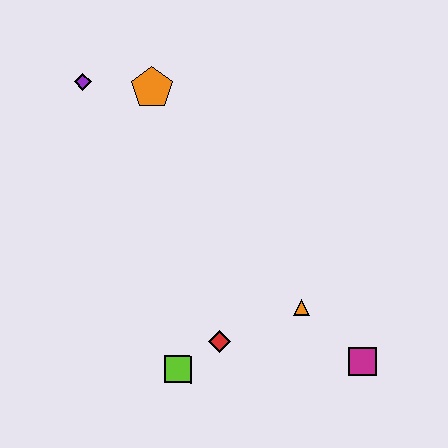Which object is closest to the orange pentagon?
The purple diamond is closest to the orange pentagon.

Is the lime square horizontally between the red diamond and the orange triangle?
No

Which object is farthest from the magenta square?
The purple diamond is farthest from the magenta square.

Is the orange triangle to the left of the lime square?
No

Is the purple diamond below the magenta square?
No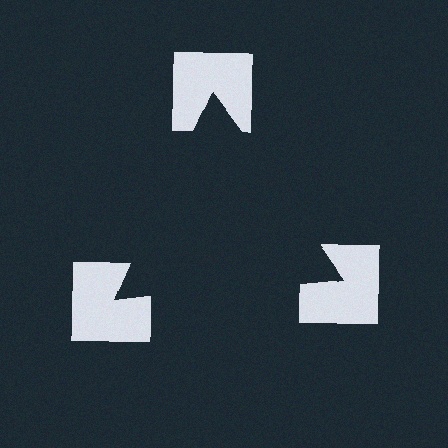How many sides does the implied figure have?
3 sides.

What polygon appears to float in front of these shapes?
An illusory triangle — its edges are inferred from the aligned wedge cuts in the notched squares, not physically drawn.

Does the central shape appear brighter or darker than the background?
It typically appears slightly darker than the background, even though no actual brightness change is drawn.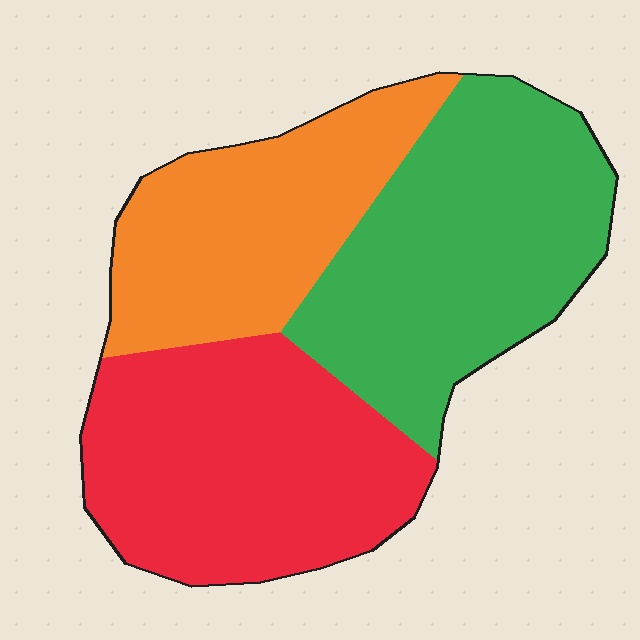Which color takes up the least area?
Orange, at roughly 25%.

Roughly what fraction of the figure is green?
Green covers around 35% of the figure.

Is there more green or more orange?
Green.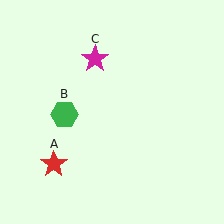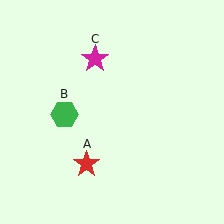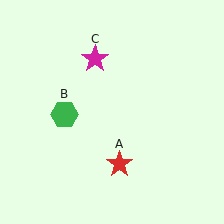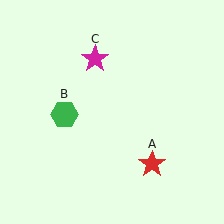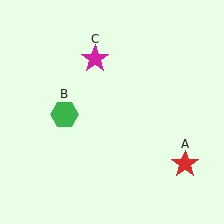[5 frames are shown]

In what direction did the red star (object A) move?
The red star (object A) moved right.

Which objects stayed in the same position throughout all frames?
Green hexagon (object B) and magenta star (object C) remained stationary.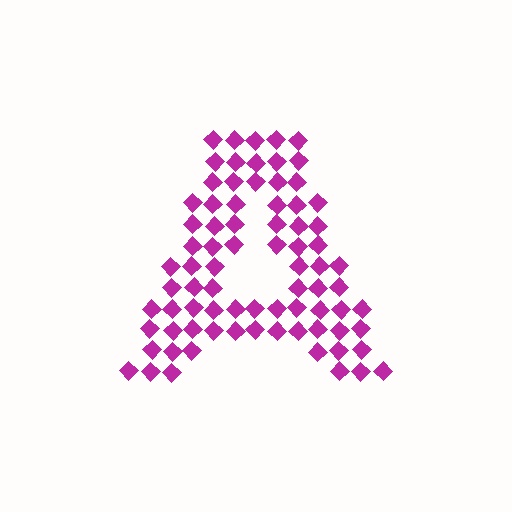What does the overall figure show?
The overall figure shows the letter A.